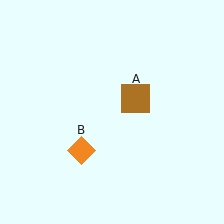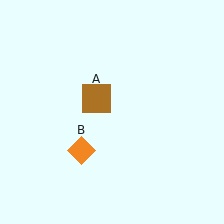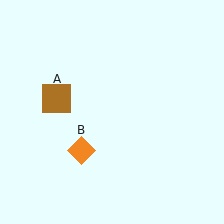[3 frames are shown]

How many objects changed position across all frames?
1 object changed position: brown square (object A).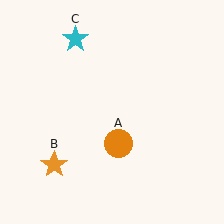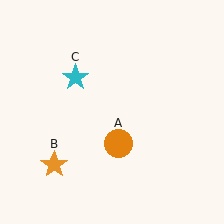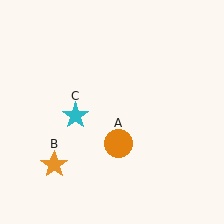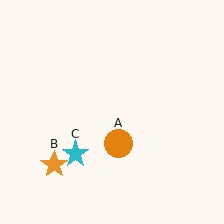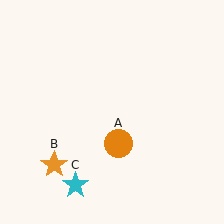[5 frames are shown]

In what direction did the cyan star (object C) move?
The cyan star (object C) moved down.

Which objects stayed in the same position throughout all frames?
Orange circle (object A) and orange star (object B) remained stationary.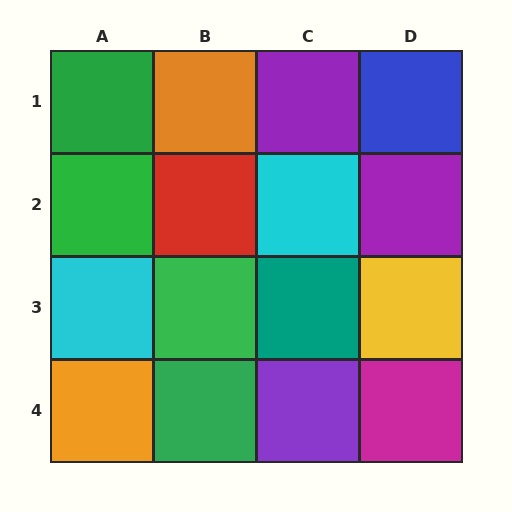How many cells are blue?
1 cell is blue.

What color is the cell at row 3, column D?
Yellow.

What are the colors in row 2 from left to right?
Green, red, cyan, purple.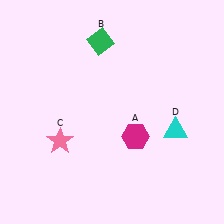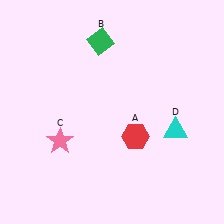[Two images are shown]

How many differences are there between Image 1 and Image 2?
There is 1 difference between the two images.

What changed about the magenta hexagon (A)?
In Image 1, A is magenta. In Image 2, it changed to red.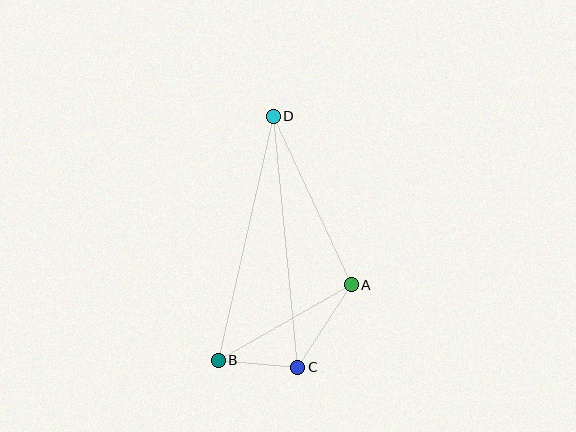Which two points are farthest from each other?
Points C and D are farthest from each other.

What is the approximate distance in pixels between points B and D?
The distance between B and D is approximately 250 pixels.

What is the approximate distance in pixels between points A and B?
The distance between A and B is approximately 153 pixels.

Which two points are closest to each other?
Points B and C are closest to each other.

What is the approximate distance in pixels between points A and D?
The distance between A and D is approximately 185 pixels.